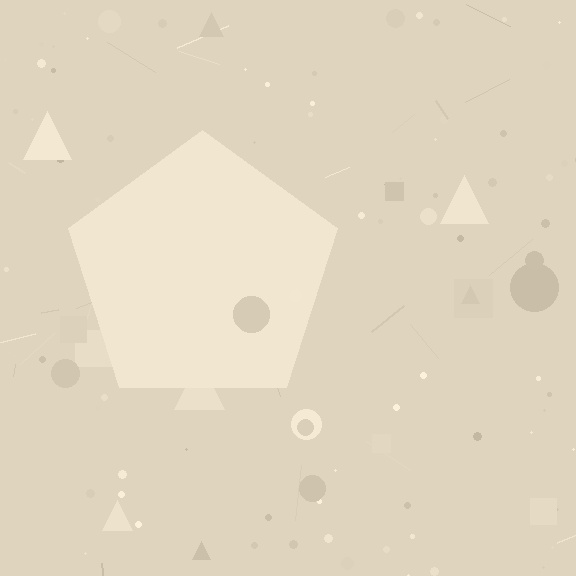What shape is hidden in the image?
A pentagon is hidden in the image.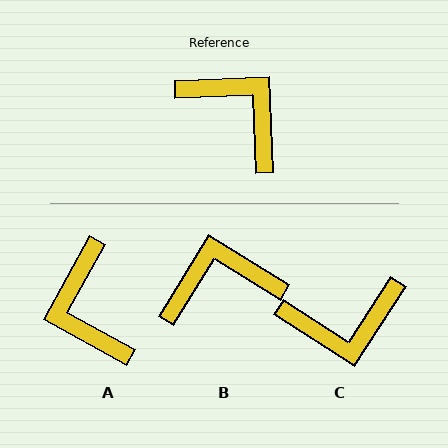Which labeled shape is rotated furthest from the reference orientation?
A, about 149 degrees away.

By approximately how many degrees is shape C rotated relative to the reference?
Approximately 125 degrees clockwise.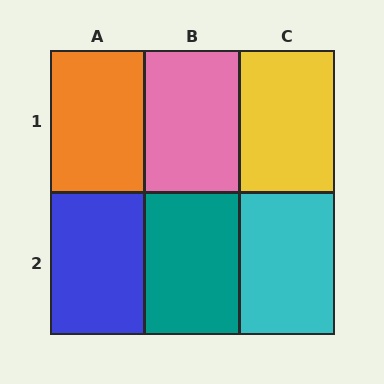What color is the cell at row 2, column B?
Teal.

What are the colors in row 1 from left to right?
Orange, pink, yellow.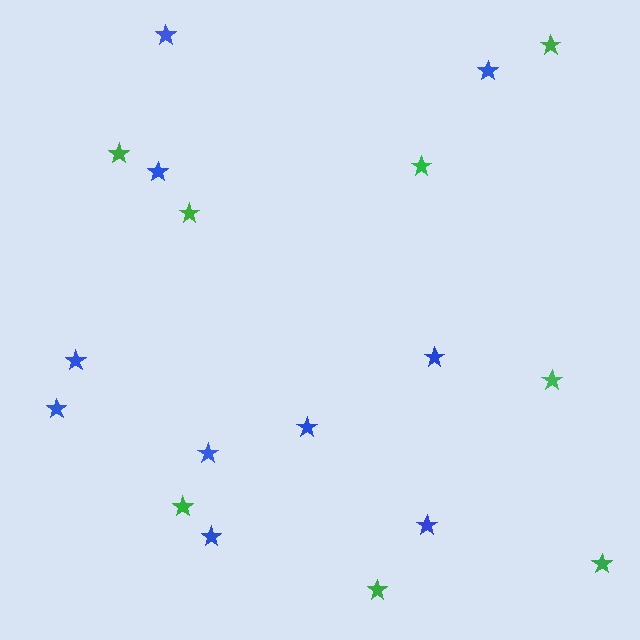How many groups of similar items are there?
There are 2 groups: one group of green stars (8) and one group of blue stars (10).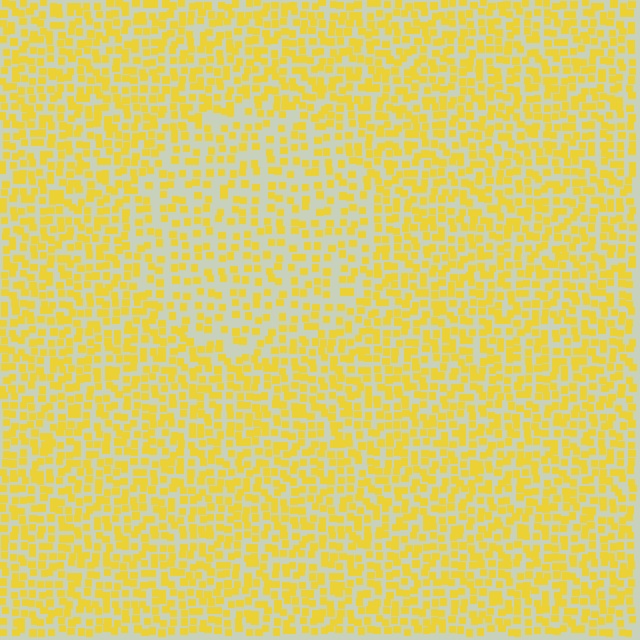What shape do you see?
I see a circle.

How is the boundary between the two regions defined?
The boundary is defined by a change in element density (approximately 1.6x ratio). All elements are the same color, size, and shape.